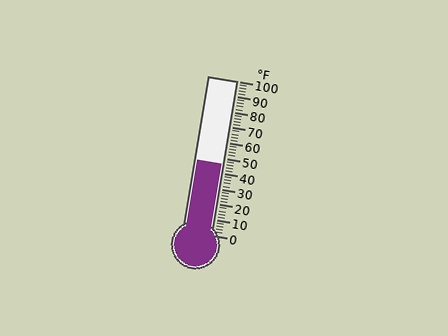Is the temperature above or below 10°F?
The temperature is above 10°F.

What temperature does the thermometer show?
The thermometer shows approximately 46°F.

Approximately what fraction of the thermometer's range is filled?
The thermometer is filled to approximately 45% of its range.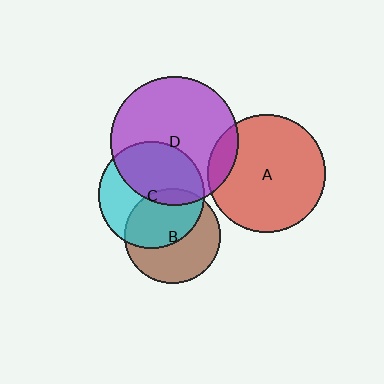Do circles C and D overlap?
Yes.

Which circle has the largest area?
Circle D (purple).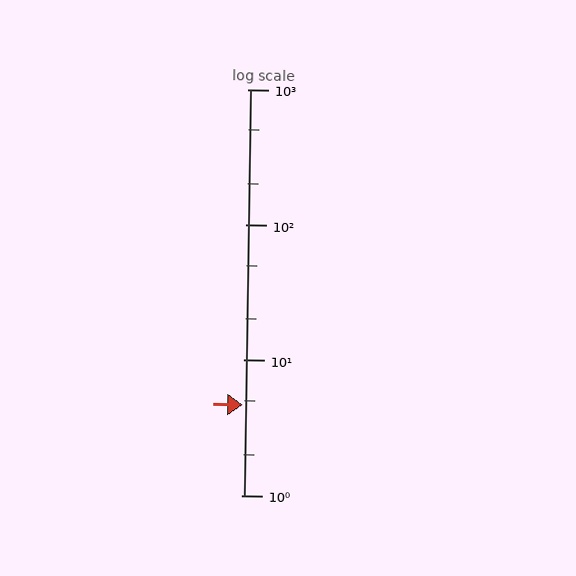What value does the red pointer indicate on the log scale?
The pointer indicates approximately 4.7.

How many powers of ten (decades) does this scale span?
The scale spans 3 decades, from 1 to 1000.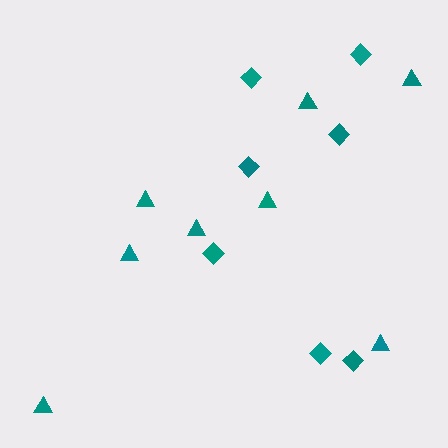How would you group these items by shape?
There are 2 groups: one group of diamonds (7) and one group of triangles (8).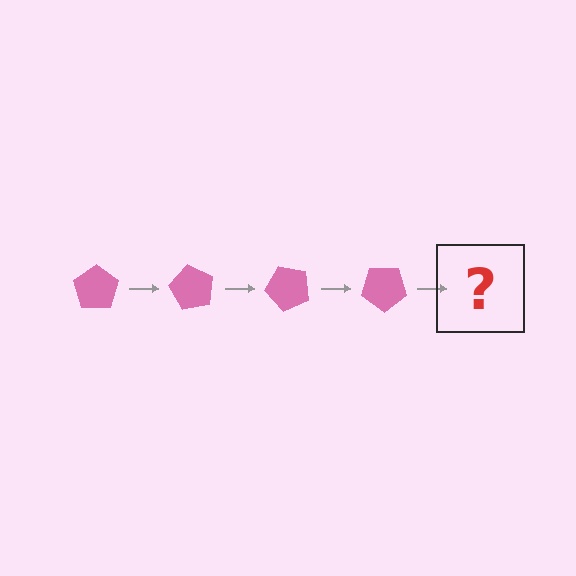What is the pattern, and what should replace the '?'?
The pattern is that the pentagon rotates 60 degrees each step. The '?' should be a pink pentagon rotated 240 degrees.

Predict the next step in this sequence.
The next step is a pink pentagon rotated 240 degrees.